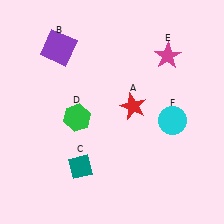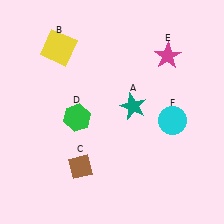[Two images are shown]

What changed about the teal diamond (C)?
In Image 1, C is teal. In Image 2, it changed to brown.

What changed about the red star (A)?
In Image 1, A is red. In Image 2, it changed to teal.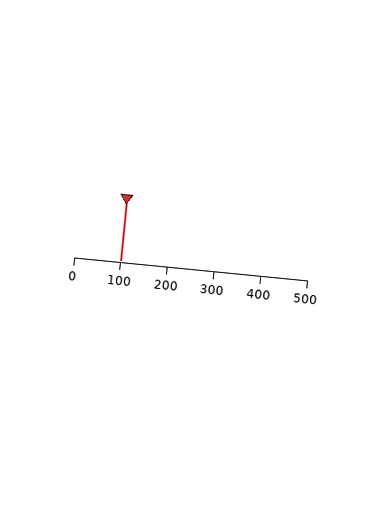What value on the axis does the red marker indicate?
The marker indicates approximately 100.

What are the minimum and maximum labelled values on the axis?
The axis runs from 0 to 500.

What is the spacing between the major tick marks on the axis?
The major ticks are spaced 100 apart.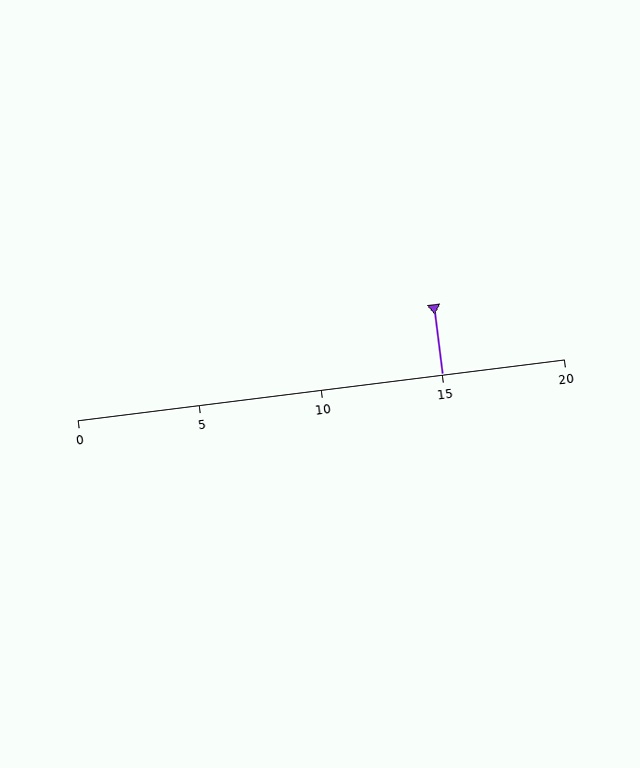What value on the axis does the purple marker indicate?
The marker indicates approximately 15.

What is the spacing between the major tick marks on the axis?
The major ticks are spaced 5 apart.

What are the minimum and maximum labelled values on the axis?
The axis runs from 0 to 20.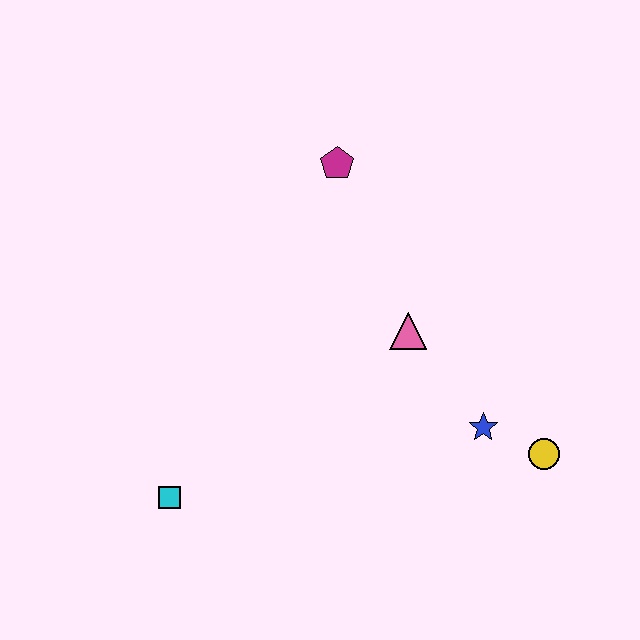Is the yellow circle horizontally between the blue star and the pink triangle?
No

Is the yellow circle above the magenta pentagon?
No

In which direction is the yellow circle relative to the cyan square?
The yellow circle is to the right of the cyan square.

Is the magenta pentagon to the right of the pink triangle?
No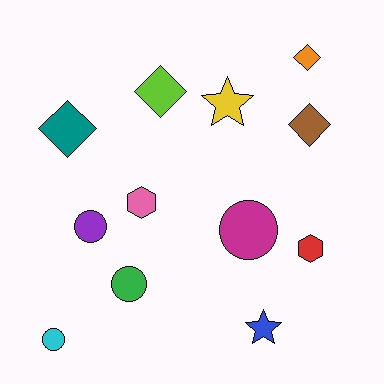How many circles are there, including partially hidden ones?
There are 4 circles.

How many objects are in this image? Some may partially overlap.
There are 12 objects.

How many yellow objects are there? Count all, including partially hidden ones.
There is 1 yellow object.